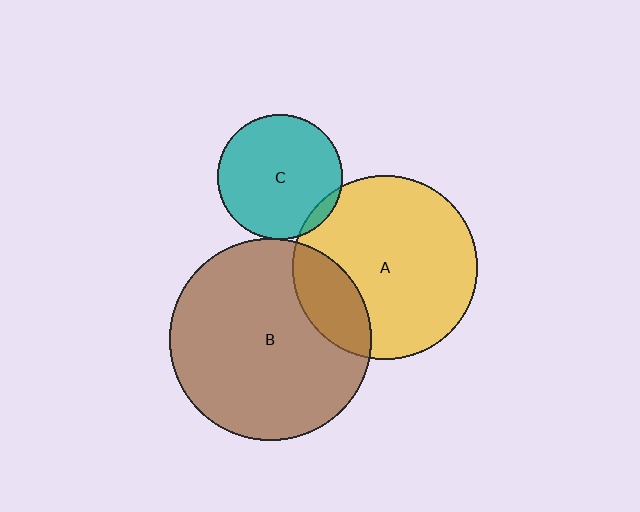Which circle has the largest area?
Circle B (brown).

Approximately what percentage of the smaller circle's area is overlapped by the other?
Approximately 20%.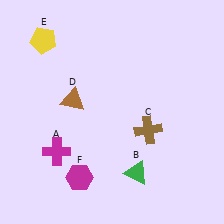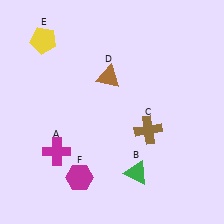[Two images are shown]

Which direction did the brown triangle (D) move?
The brown triangle (D) moved right.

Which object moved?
The brown triangle (D) moved right.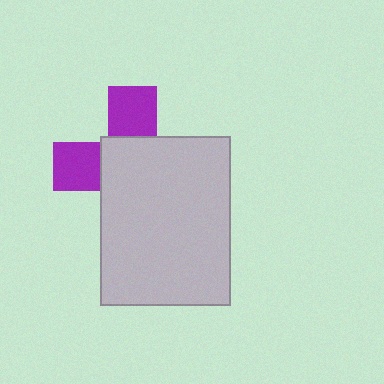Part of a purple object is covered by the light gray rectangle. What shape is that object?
It is a cross.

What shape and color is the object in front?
The object in front is a light gray rectangle.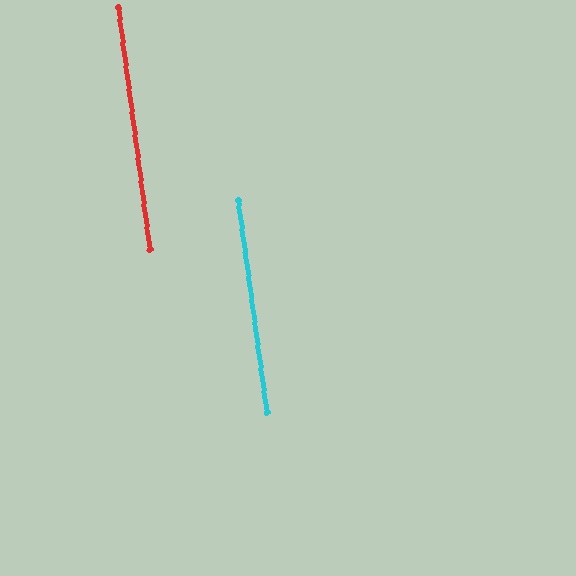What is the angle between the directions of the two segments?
Approximately 0 degrees.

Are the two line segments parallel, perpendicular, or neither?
Parallel — their directions differ by only 0.2°.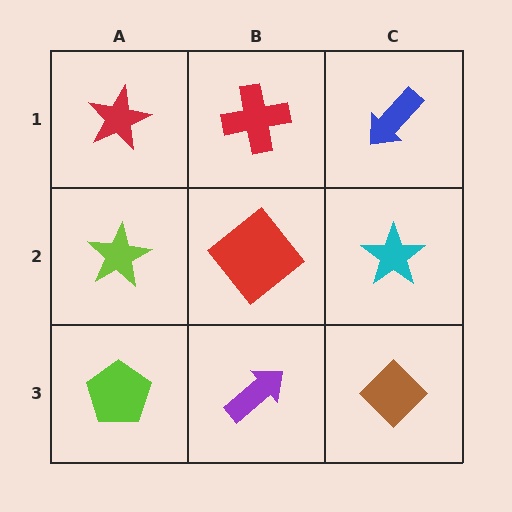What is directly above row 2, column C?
A blue arrow.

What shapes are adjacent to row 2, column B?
A red cross (row 1, column B), a purple arrow (row 3, column B), a lime star (row 2, column A), a cyan star (row 2, column C).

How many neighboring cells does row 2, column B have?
4.